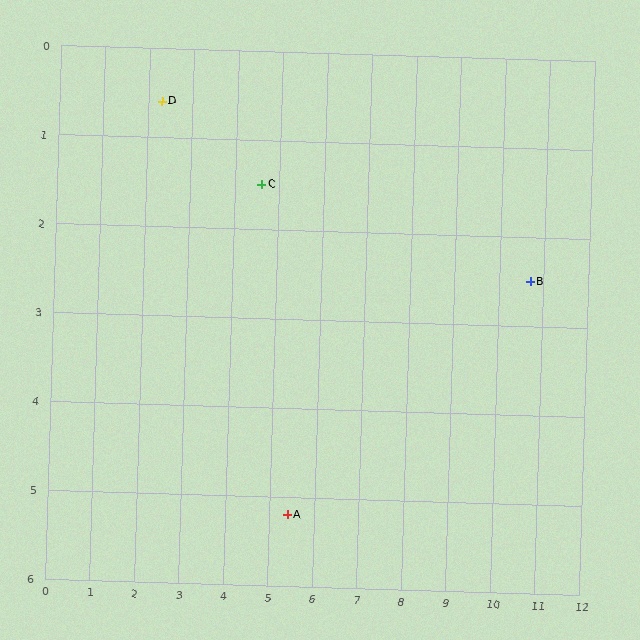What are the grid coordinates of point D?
Point D is at approximately (2.3, 0.6).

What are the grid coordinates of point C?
Point C is at approximately (4.6, 1.5).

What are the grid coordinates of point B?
Point B is at approximately (10.7, 2.5).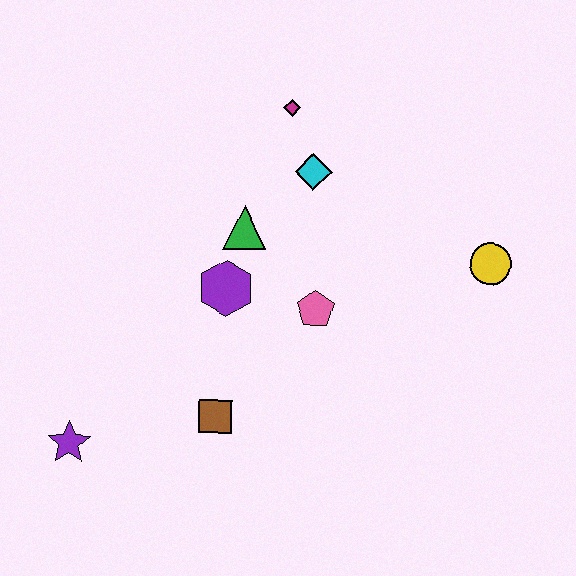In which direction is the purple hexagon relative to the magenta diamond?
The purple hexagon is below the magenta diamond.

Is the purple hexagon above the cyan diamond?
No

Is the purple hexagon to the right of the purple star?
Yes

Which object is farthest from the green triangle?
The purple star is farthest from the green triangle.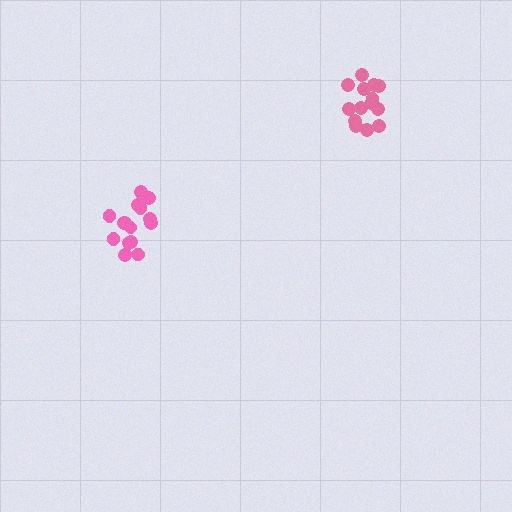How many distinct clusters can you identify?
There are 2 distinct clusters.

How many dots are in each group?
Group 1: 14 dots, Group 2: 15 dots (29 total).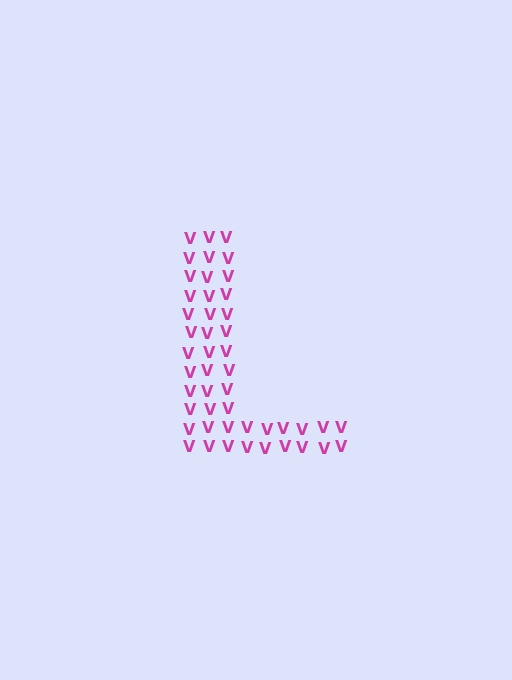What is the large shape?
The large shape is the letter L.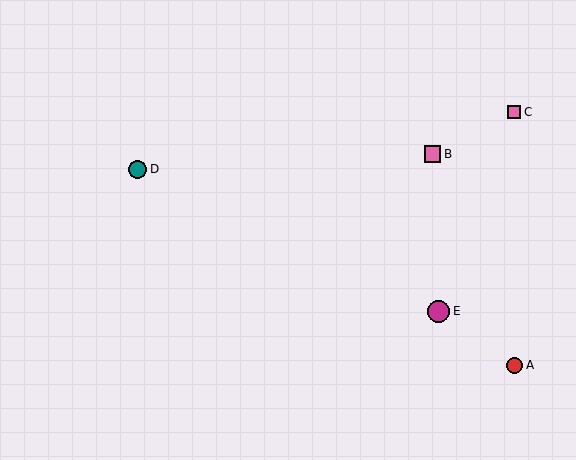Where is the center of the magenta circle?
The center of the magenta circle is at (439, 311).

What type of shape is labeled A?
Shape A is a red circle.